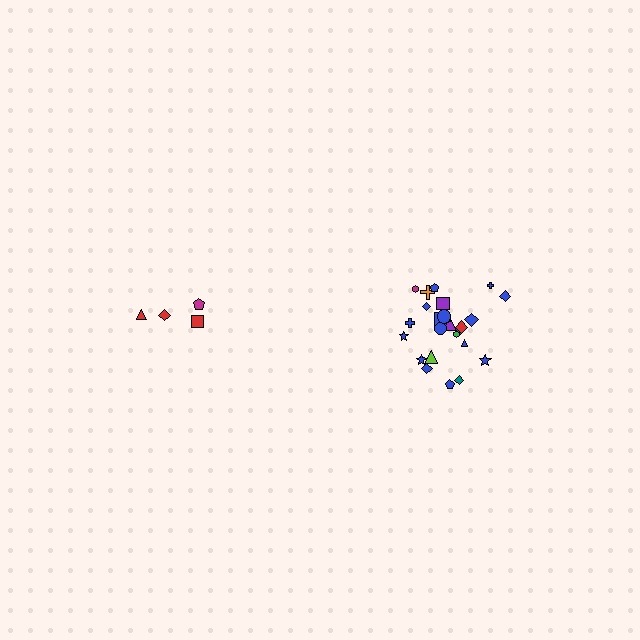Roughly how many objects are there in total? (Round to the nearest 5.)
Roughly 30 objects in total.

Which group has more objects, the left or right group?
The right group.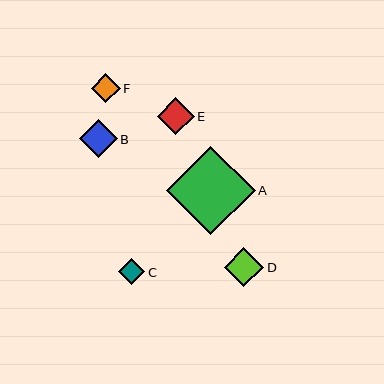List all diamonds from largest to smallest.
From largest to smallest: A, D, B, E, F, C.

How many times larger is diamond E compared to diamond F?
Diamond E is approximately 1.3 times the size of diamond F.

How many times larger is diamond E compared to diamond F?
Diamond E is approximately 1.3 times the size of diamond F.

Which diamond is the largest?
Diamond A is the largest with a size of approximately 88 pixels.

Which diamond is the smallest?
Diamond C is the smallest with a size of approximately 26 pixels.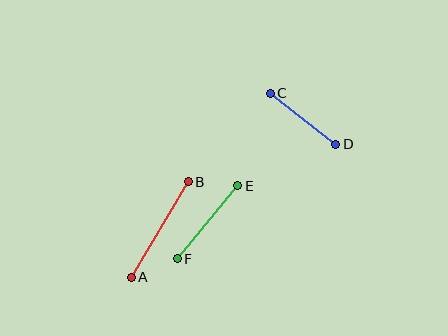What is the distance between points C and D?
The distance is approximately 83 pixels.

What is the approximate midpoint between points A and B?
The midpoint is at approximately (160, 230) pixels.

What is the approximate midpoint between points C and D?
The midpoint is at approximately (303, 119) pixels.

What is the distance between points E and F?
The distance is approximately 94 pixels.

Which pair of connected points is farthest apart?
Points A and B are farthest apart.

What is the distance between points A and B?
The distance is approximately 111 pixels.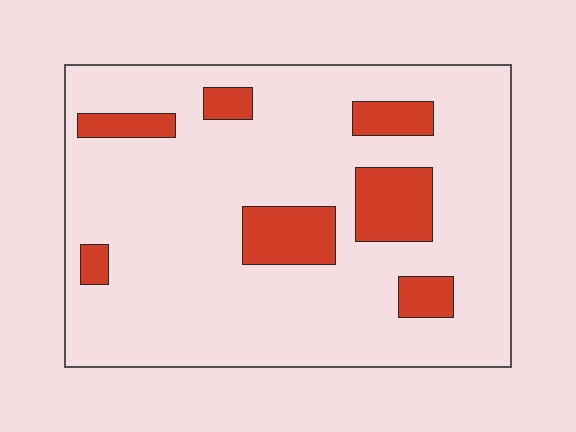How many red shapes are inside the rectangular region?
7.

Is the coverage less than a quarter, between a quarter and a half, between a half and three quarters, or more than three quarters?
Less than a quarter.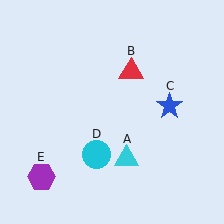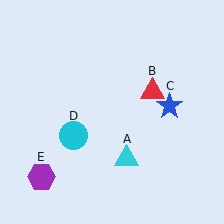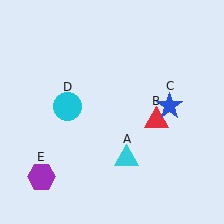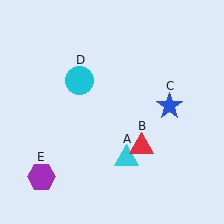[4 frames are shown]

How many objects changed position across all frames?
2 objects changed position: red triangle (object B), cyan circle (object D).